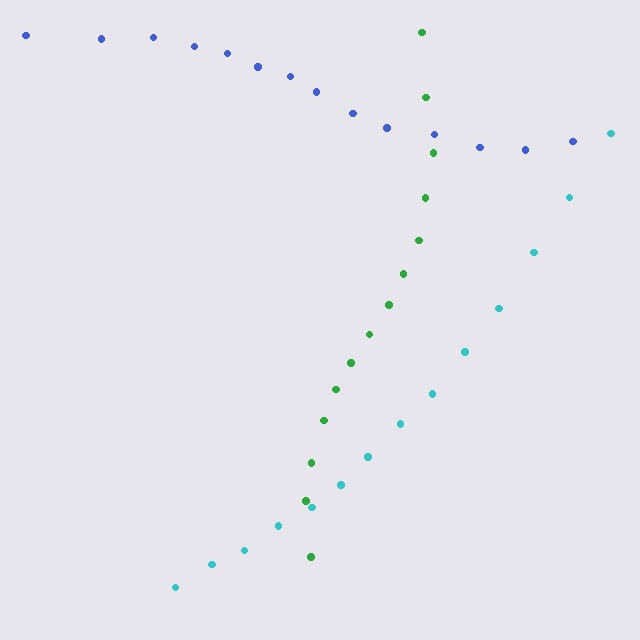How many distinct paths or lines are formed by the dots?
There are 3 distinct paths.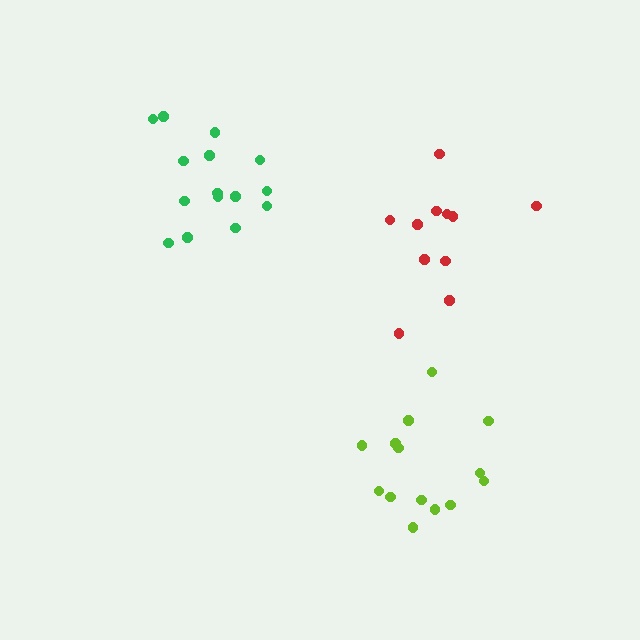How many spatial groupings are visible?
There are 3 spatial groupings.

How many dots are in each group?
Group 1: 11 dots, Group 2: 15 dots, Group 3: 14 dots (40 total).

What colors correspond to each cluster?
The clusters are colored: red, green, lime.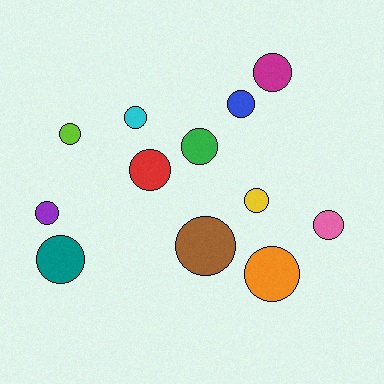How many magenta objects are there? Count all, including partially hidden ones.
There is 1 magenta object.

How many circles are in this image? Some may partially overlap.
There are 12 circles.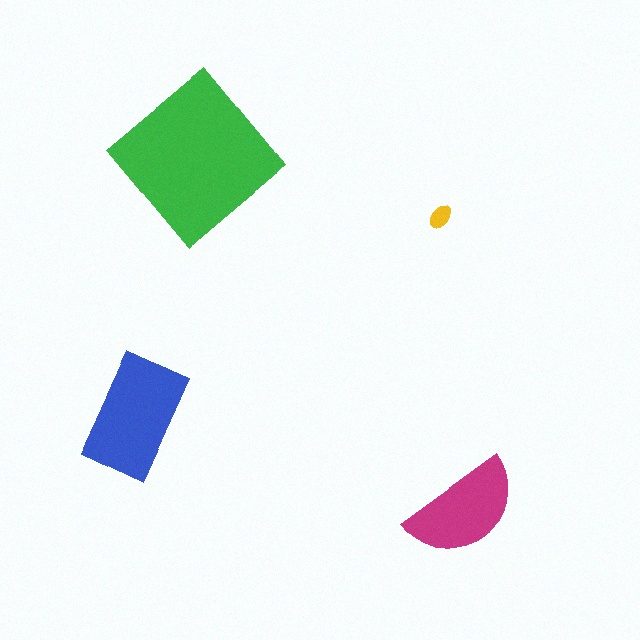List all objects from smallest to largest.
The yellow ellipse, the magenta semicircle, the blue rectangle, the green diamond.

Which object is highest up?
The green diamond is topmost.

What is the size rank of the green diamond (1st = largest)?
1st.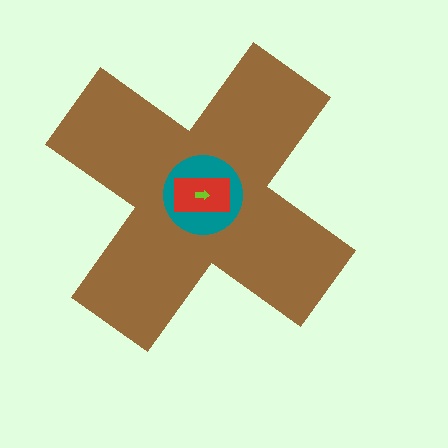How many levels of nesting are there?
4.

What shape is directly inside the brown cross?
The teal circle.